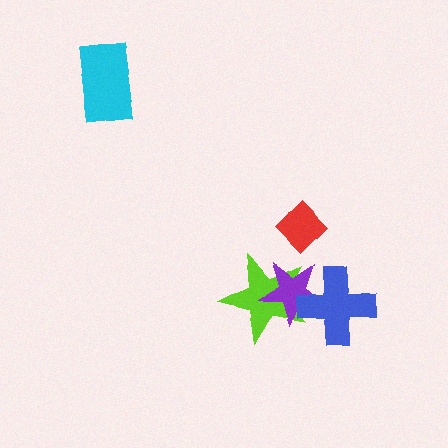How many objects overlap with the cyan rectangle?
0 objects overlap with the cyan rectangle.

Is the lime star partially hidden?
Yes, it is partially covered by another shape.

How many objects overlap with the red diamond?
0 objects overlap with the red diamond.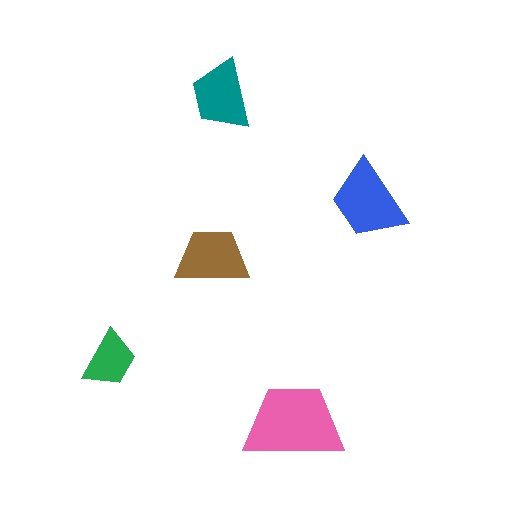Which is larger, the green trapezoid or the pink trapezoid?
The pink one.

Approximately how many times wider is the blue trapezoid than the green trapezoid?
About 1.5 times wider.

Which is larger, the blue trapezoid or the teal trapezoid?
The blue one.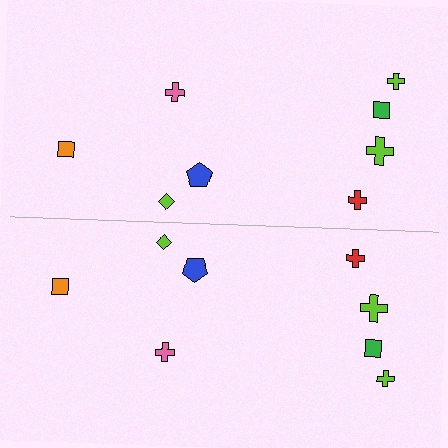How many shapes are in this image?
There are 16 shapes in this image.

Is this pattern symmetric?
Yes, this pattern has bilateral (reflection) symmetry.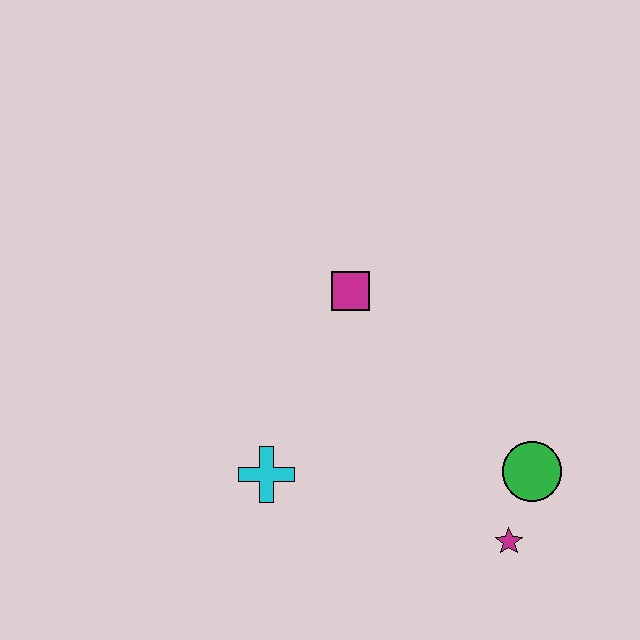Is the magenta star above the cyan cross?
No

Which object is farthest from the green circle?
The cyan cross is farthest from the green circle.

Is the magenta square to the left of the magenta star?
Yes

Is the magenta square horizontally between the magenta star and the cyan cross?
Yes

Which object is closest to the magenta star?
The green circle is closest to the magenta star.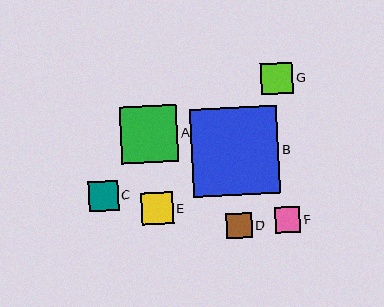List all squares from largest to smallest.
From largest to smallest: B, A, G, E, C, D, F.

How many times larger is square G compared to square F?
Square G is approximately 1.2 times the size of square F.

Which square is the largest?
Square B is the largest with a size of approximately 88 pixels.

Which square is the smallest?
Square F is the smallest with a size of approximately 26 pixels.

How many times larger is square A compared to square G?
Square A is approximately 1.8 times the size of square G.